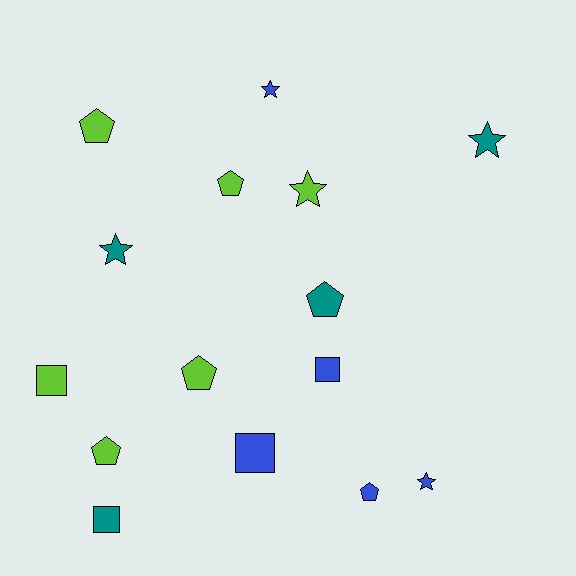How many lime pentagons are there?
There are 4 lime pentagons.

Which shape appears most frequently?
Pentagon, with 6 objects.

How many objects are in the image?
There are 15 objects.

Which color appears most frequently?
Lime, with 6 objects.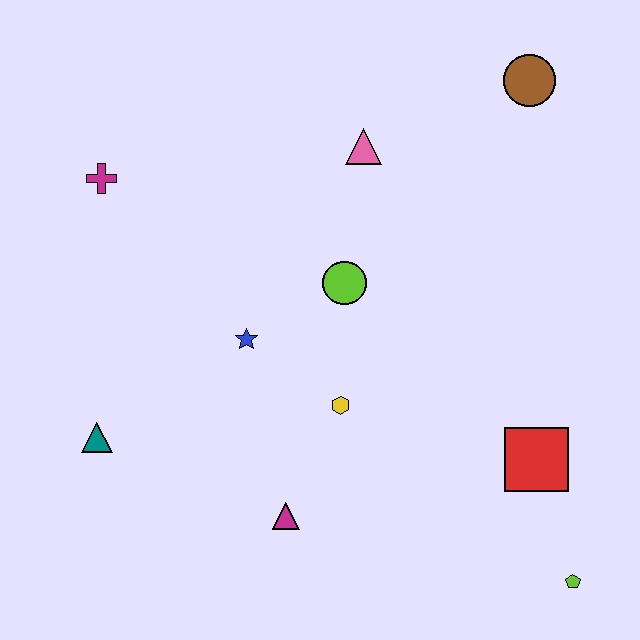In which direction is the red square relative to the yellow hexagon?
The red square is to the right of the yellow hexagon.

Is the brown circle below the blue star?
No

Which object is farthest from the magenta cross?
The lime pentagon is farthest from the magenta cross.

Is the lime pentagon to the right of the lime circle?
Yes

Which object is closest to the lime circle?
The blue star is closest to the lime circle.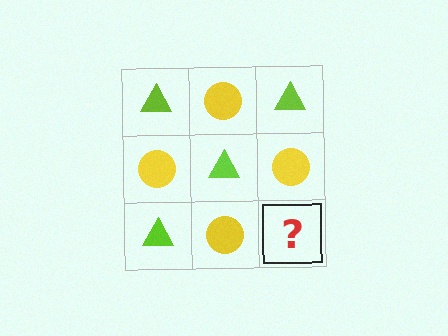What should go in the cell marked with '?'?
The missing cell should contain a lime triangle.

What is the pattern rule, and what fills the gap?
The rule is that it alternates lime triangle and yellow circle in a checkerboard pattern. The gap should be filled with a lime triangle.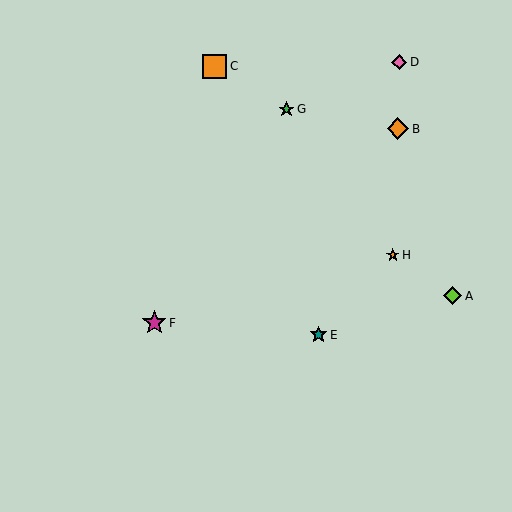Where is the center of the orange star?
The center of the orange star is at (393, 255).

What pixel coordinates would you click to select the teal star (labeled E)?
Click at (319, 335) to select the teal star E.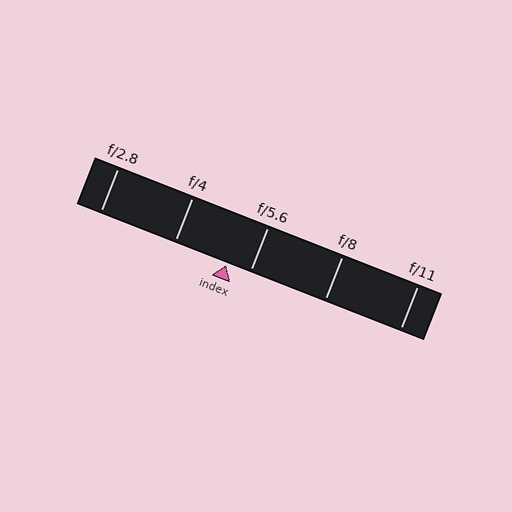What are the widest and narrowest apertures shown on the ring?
The widest aperture shown is f/2.8 and the narrowest is f/11.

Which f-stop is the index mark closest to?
The index mark is closest to f/5.6.